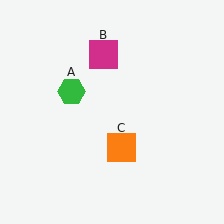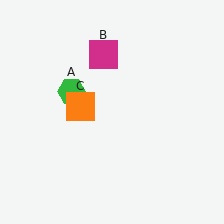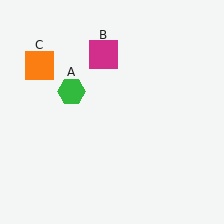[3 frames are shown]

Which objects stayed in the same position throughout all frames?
Green hexagon (object A) and magenta square (object B) remained stationary.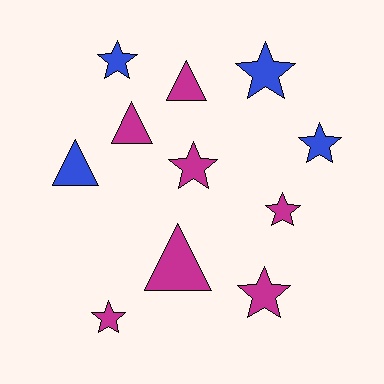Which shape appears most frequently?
Star, with 7 objects.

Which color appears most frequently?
Magenta, with 7 objects.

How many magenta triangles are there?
There are 3 magenta triangles.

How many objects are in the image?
There are 11 objects.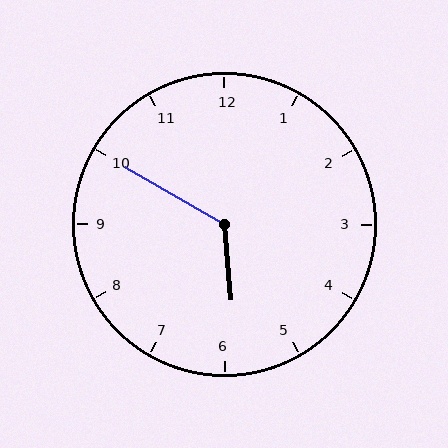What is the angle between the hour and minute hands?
Approximately 125 degrees.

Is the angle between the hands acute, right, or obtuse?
It is obtuse.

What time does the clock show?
5:50.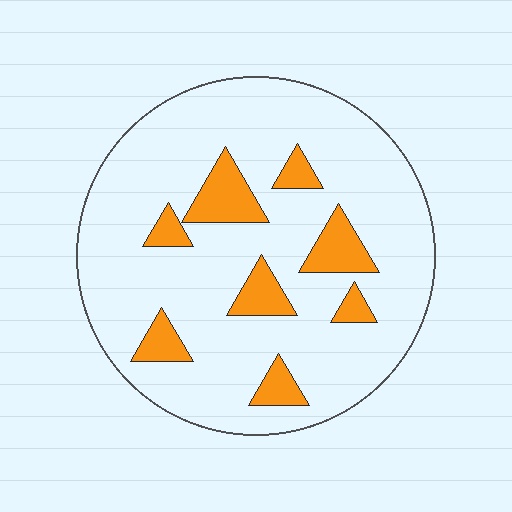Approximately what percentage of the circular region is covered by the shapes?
Approximately 15%.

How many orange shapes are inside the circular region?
8.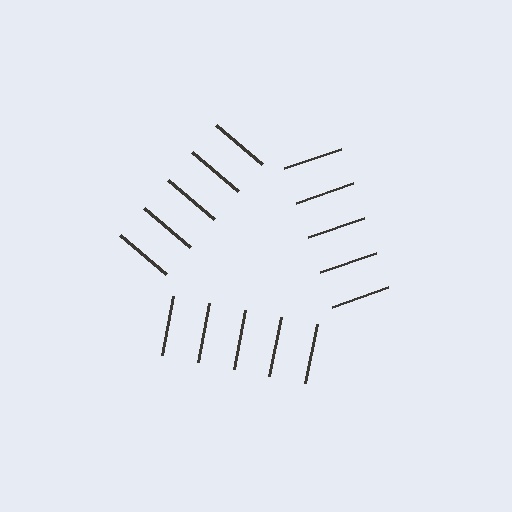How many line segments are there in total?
15 — 5 along each of the 3 edges.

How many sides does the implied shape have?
3 sides — the line-ends trace a triangle.